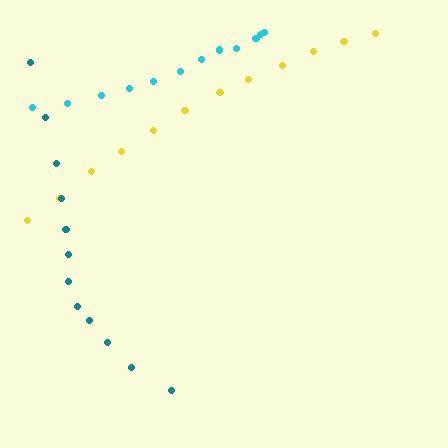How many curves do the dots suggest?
There are 3 distinct paths.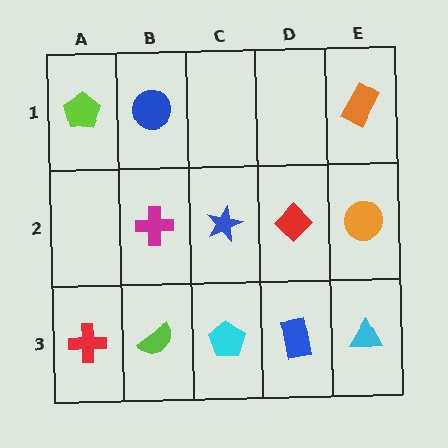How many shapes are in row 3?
5 shapes.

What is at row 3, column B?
A lime semicircle.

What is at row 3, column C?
A cyan pentagon.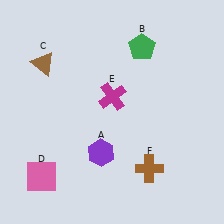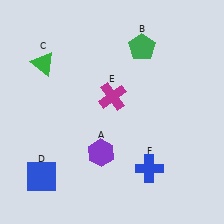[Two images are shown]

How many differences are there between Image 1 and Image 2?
There are 3 differences between the two images.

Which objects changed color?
C changed from brown to green. D changed from pink to blue. F changed from brown to blue.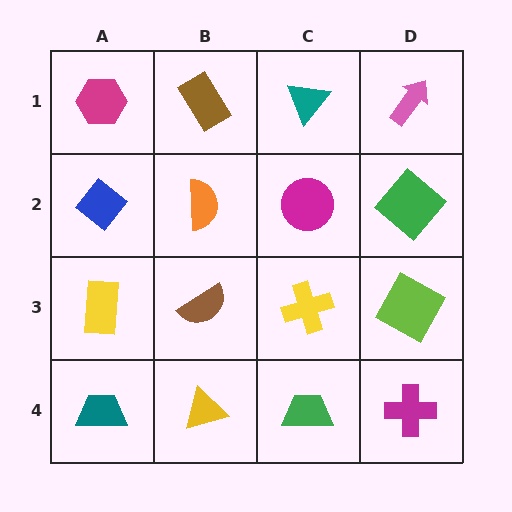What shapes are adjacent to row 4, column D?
A lime square (row 3, column D), a green trapezoid (row 4, column C).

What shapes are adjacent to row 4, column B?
A brown semicircle (row 3, column B), a teal trapezoid (row 4, column A), a green trapezoid (row 4, column C).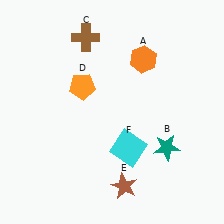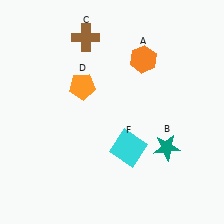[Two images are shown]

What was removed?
The brown star (E) was removed in Image 2.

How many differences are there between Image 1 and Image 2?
There is 1 difference between the two images.